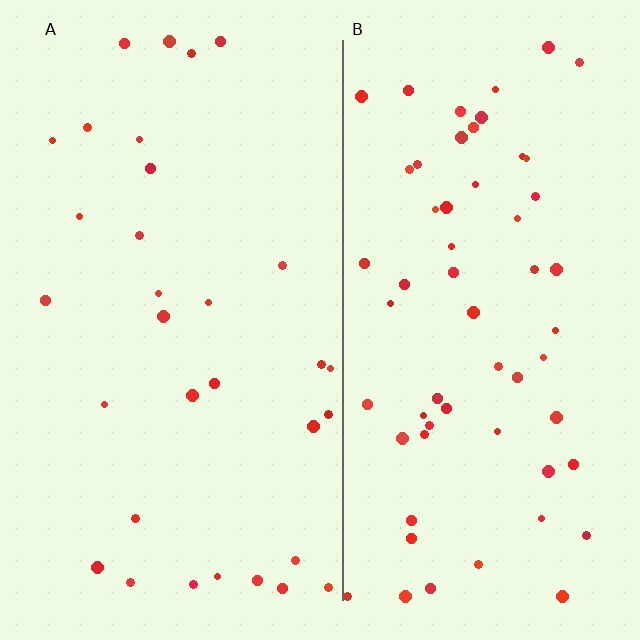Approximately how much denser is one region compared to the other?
Approximately 1.9× — region B over region A.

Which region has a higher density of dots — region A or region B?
B (the right).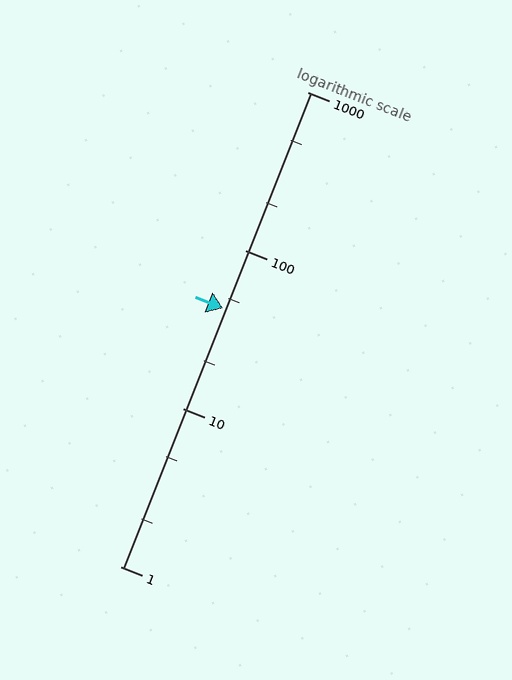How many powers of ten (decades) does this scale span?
The scale spans 3 decades, from 1 to 1000.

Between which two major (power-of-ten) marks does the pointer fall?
The pointer is between 10 and 100.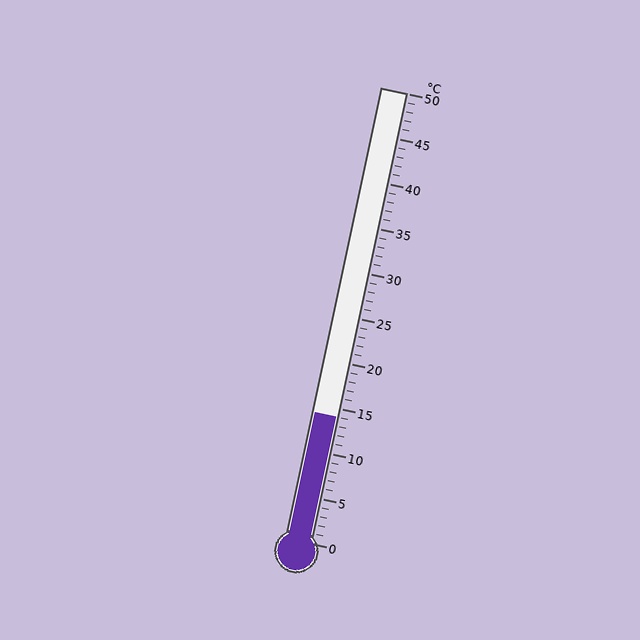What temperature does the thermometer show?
The thermometer shows approximately 14°C.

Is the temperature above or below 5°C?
The temperature is above 5°C.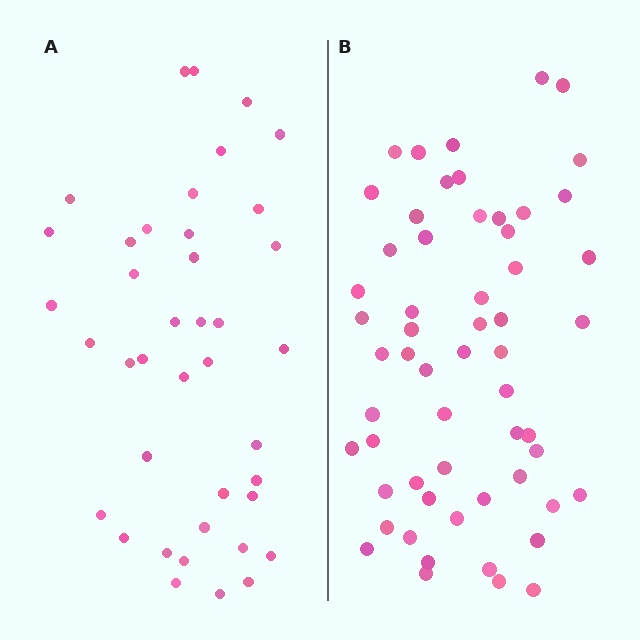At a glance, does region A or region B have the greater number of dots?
Region B (the right region) has more dots.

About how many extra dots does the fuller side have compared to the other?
Region B has approximately 20 more dots than region A.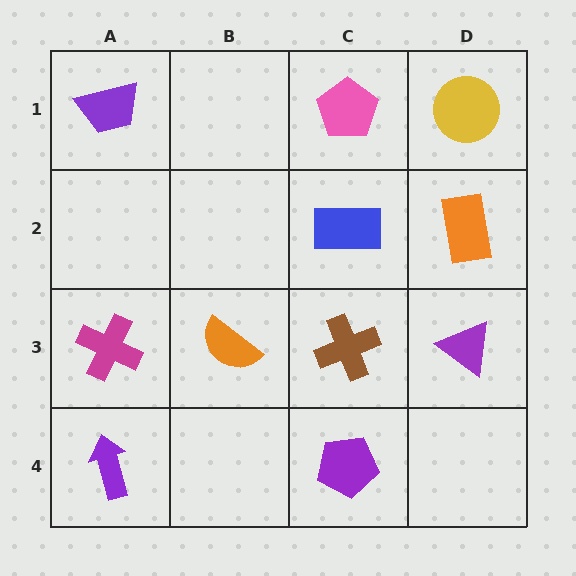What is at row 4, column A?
A purple arrow.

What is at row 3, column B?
An orange semicircle.